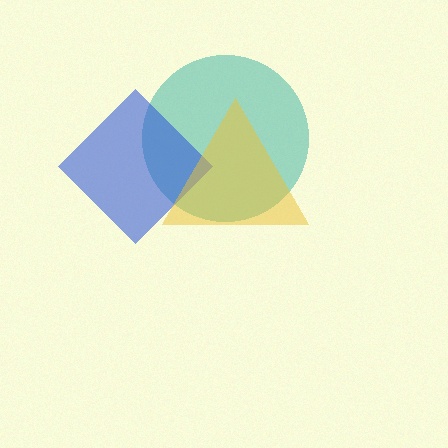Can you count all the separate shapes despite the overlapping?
Yes, there are 3 separate shapes.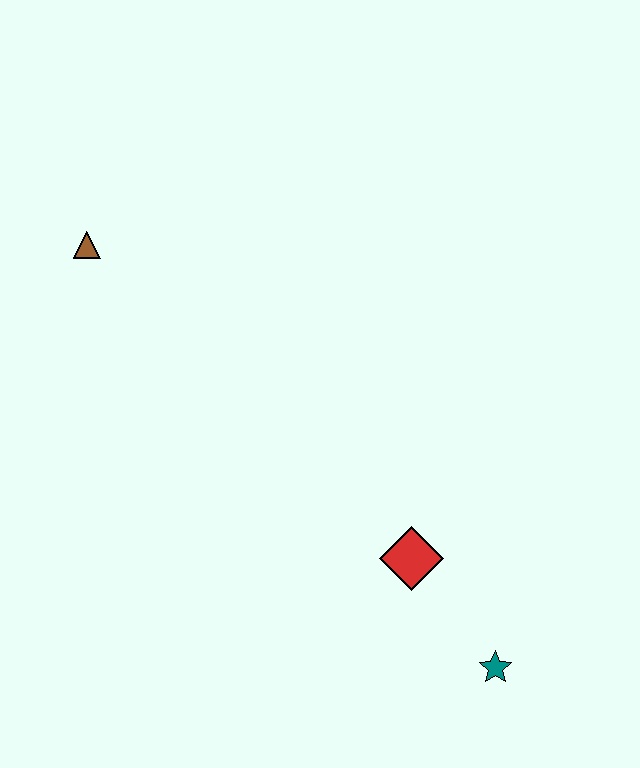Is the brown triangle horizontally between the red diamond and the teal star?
No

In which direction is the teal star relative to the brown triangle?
The teal star is below the brown triangle.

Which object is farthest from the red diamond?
The brown triangle is farthest from the red diamond.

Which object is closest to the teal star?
The red diamond is closest to the teal star.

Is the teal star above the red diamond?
No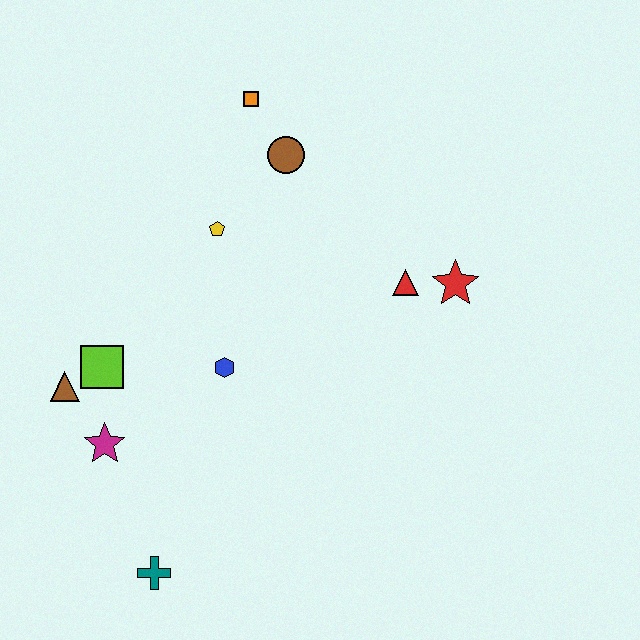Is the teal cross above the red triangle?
No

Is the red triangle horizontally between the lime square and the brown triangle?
No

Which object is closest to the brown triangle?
The lime square is closest to the brown triangle.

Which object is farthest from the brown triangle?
The red star is farthest from the brown triangle.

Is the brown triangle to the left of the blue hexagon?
Yes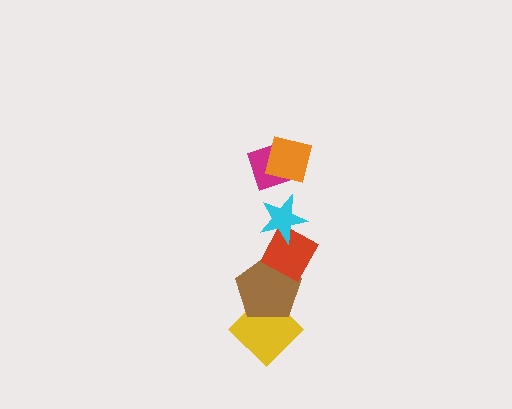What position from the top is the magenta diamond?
The magenta diamond is 2nd from the top.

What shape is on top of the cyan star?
The magenta diamond is on top of the cyan star.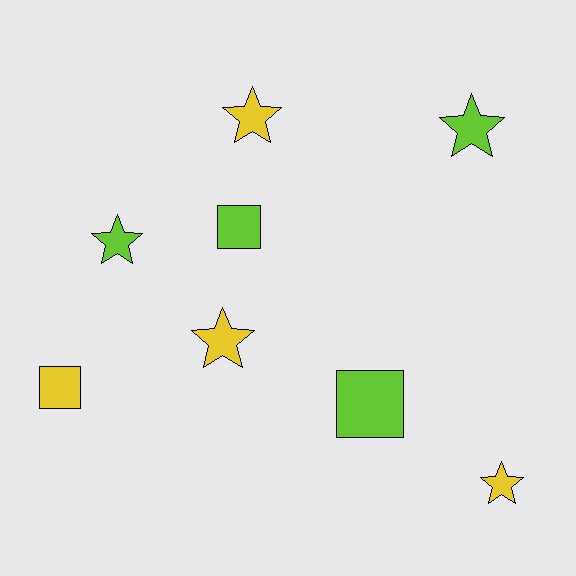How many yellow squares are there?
There is 1 yellow square.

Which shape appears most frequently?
Star, with 5 objects.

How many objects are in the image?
There are 8 objects.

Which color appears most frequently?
Yellow, with 4 objects.